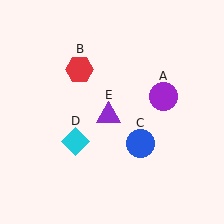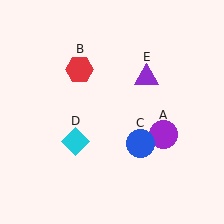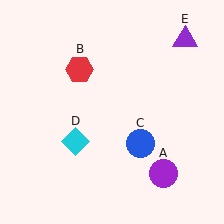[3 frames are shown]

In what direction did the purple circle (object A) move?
The purple circle (object A) moved down.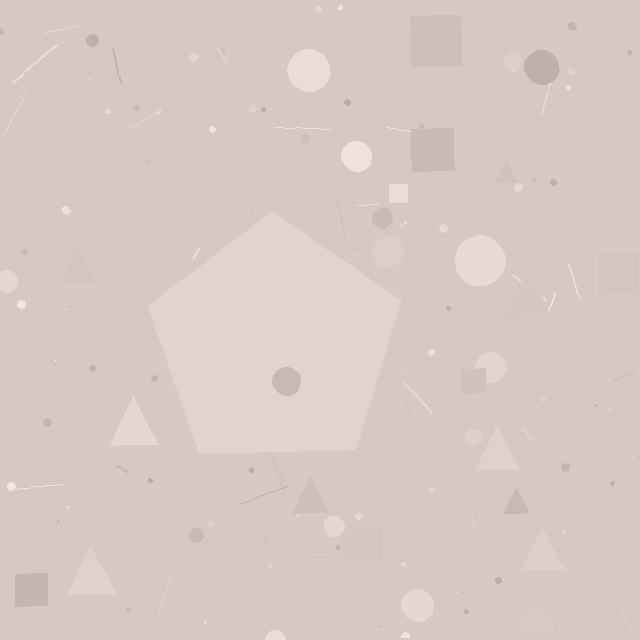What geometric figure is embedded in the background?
A pentagon is embedded in the background.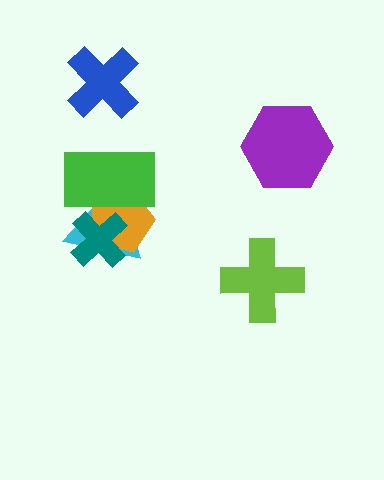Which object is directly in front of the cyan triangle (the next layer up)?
The orange pentagon is directly in front of the cyan triangle.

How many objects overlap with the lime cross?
0 objects overlap with the lime cross.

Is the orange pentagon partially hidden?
Yes, it is partially covered by another shape.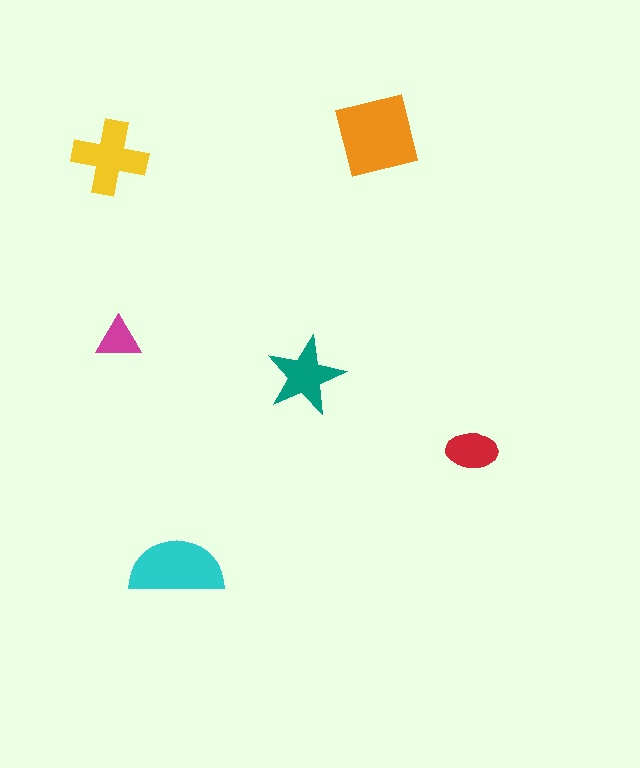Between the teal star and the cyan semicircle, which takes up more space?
The cyan semicircle.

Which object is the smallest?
The magenta triangle.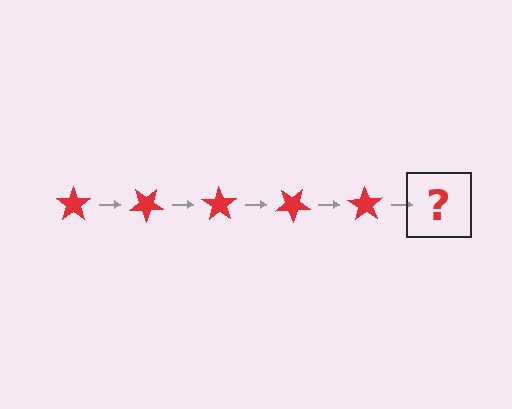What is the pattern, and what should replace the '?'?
The pattern is that the star rotates 35 degrees each step. The '?' should be a red star rotated 175 degrees.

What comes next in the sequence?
The next element should be a red star rotated 175 degrees.